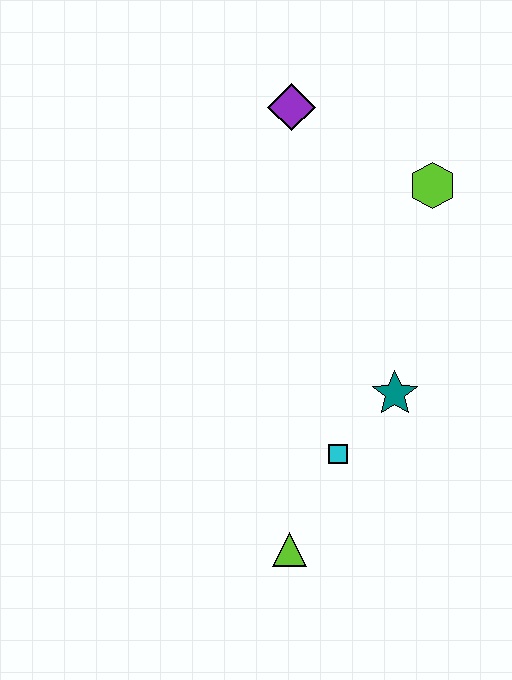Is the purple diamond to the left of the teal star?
Yes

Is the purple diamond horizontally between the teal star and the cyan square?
No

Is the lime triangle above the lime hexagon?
No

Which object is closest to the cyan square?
The teal star is closest to the cyan square.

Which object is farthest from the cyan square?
The purple diamond is farthest from the cyan square.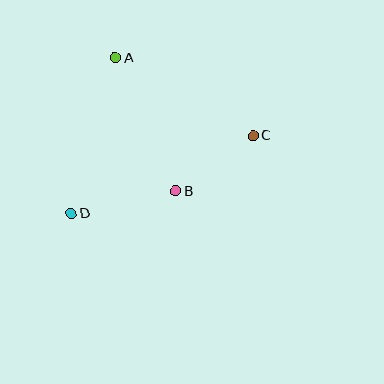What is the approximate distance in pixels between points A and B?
The distance between A and B is approximately 146 pixels.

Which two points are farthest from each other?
Points C and D are farthest from each other.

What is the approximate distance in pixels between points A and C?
The distance between A and C is approximately 158 pixels.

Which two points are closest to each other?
Points B and C are closest to each other.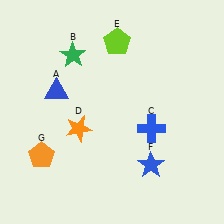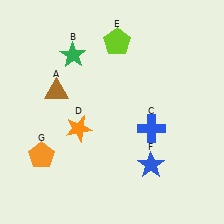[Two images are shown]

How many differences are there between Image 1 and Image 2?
There is 1 difference between the two images.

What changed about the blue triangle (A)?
In Image 1, A is blue. In Image 2, it changed to brown.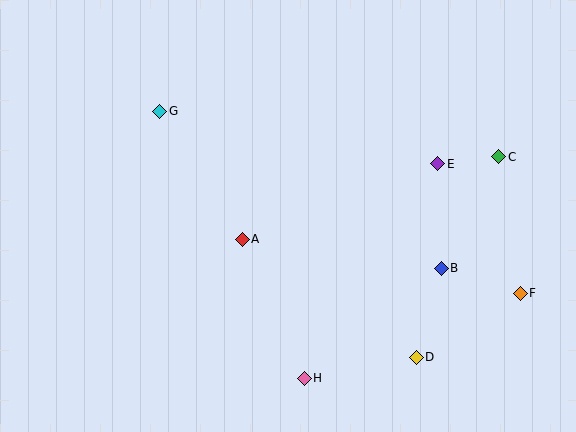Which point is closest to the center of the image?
Point A at (242, 239) is closest to the center.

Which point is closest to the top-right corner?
Point C is closest to the top-right corner.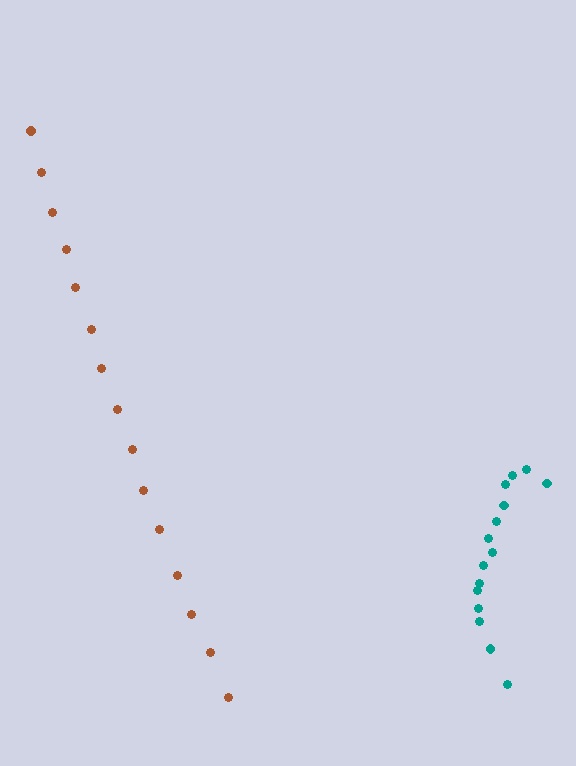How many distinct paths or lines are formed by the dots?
There are 2 distinct paths.